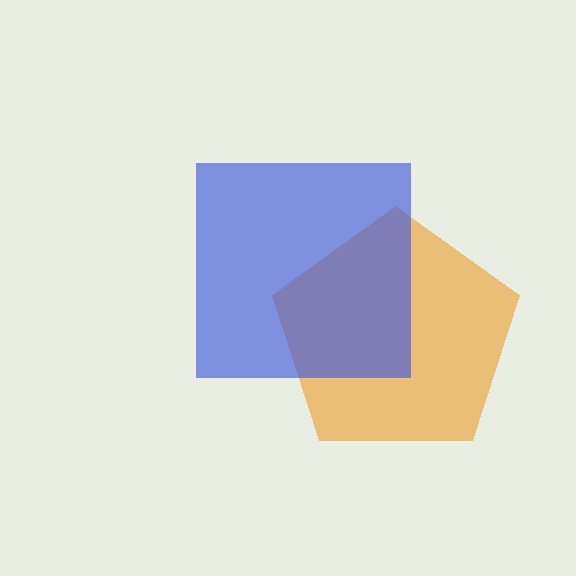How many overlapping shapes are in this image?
There are 2 overlapping shapes in the image.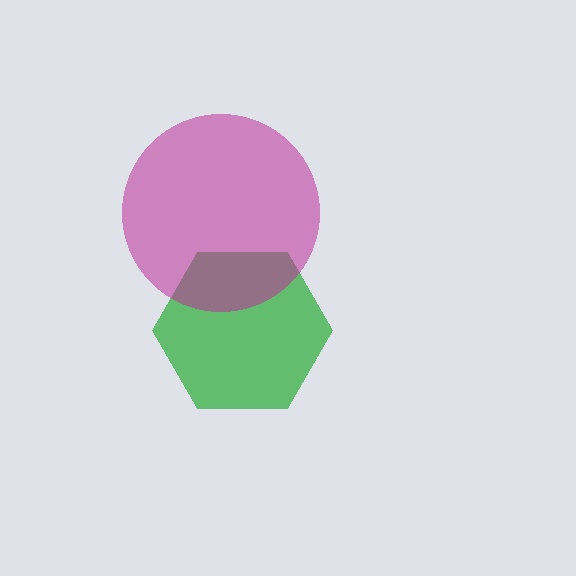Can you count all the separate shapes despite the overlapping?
Yes, there are 2 separate shapes.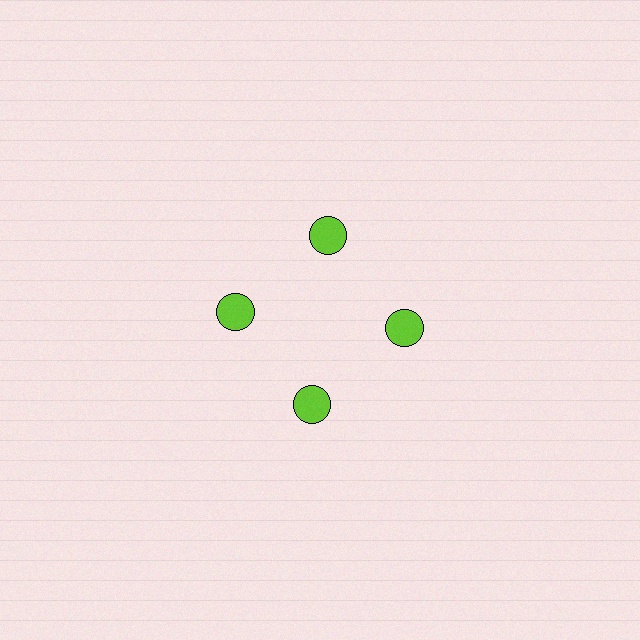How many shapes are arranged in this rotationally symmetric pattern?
There are 4 shapes, arranged in 4 groups of 1.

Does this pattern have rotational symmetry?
Yes, this pattern has 4-fold rotational symmetry. It looks the same after rotating 90 degrees around the center.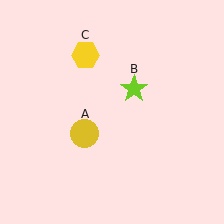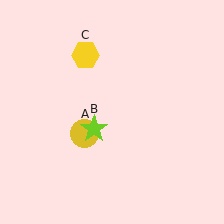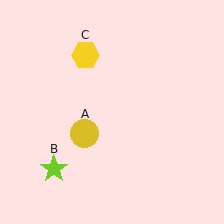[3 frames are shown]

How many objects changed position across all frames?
1 object changed position: lime star (object B).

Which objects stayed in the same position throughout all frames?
Yellow circle (object A) and yellow hexagon (object C) remained stationary.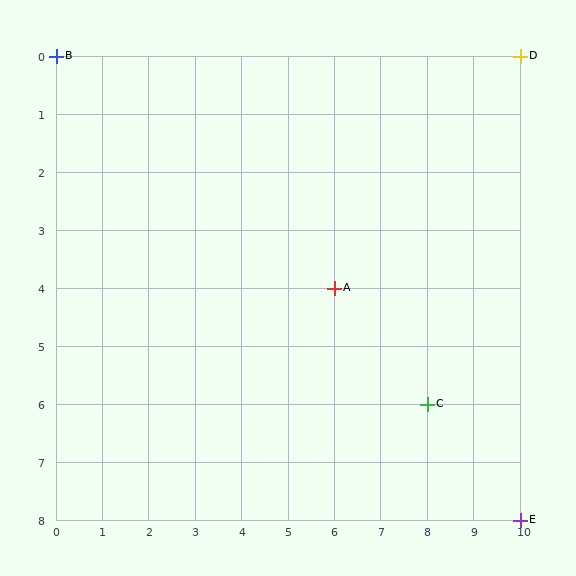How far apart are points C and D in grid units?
Points C and D are 2 columns and 6 rows apart (about 6.3 grid units diagonally).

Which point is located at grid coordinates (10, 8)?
Point E is at (10, 8).